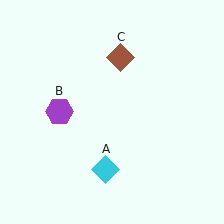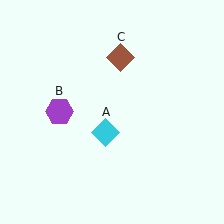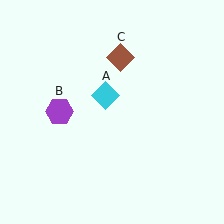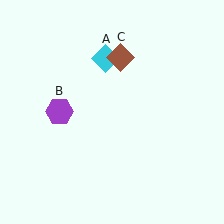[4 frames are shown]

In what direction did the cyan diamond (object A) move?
The cyan diamond (object A) moved up.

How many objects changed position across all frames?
1 object changed position: cyan diamond (object A).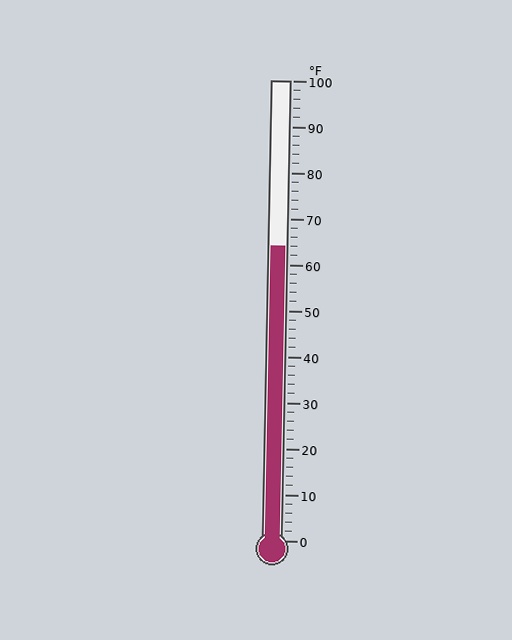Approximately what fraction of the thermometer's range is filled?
The thermometer is filled to approximately 65% of its range.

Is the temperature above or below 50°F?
The temperature is above 50°F.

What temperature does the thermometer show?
The thermometer shows approximately 64°F.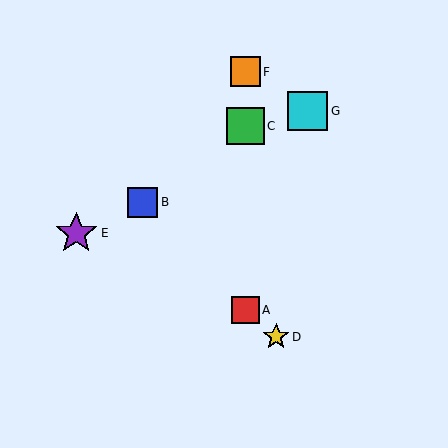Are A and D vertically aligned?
No, A is at x≈245 and D is at x≈276.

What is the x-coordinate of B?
Object B is at x≈143.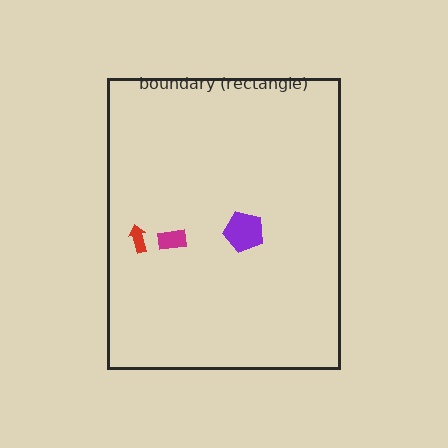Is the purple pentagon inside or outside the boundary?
Inside.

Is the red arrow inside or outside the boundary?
Inside.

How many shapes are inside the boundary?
3 inside, 0 outside.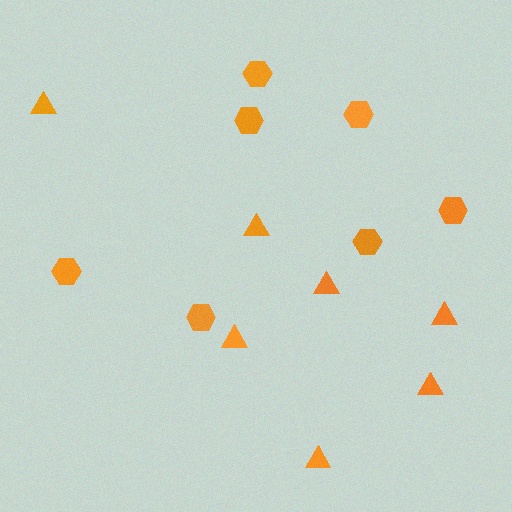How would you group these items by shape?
There are 2 groups: one group of triangles (7) and one group of hexagons (7).